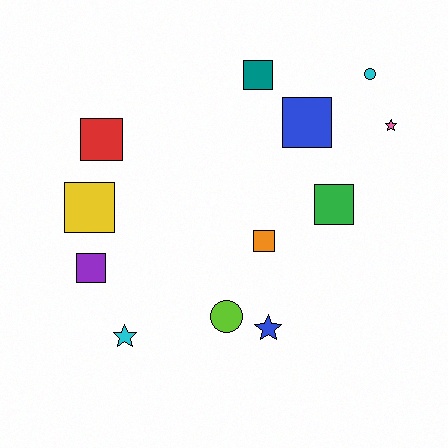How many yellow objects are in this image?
There is 1 yellow object.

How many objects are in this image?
There are 12 objects.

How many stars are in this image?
There are 3 stars.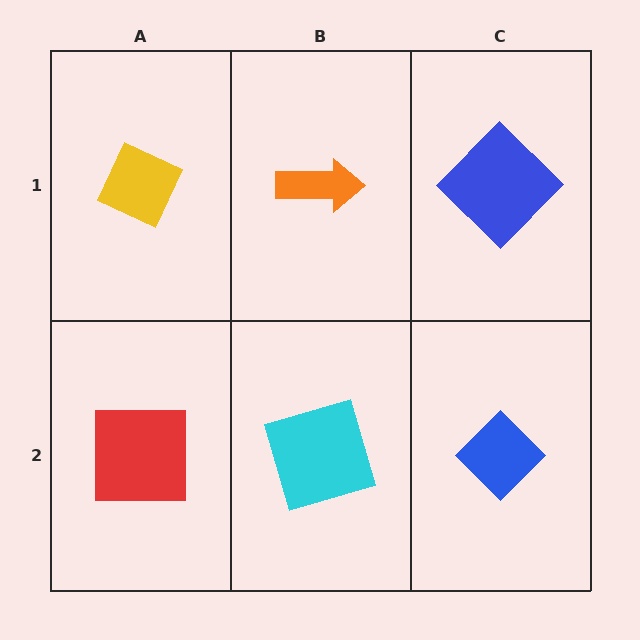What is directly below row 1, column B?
A cyan square.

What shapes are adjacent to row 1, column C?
A blue diamond (row 2, column C), an orange arrow (row 1, column B).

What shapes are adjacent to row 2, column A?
A yellow diamond (row 1, column A), a cyan square (row 2, column B).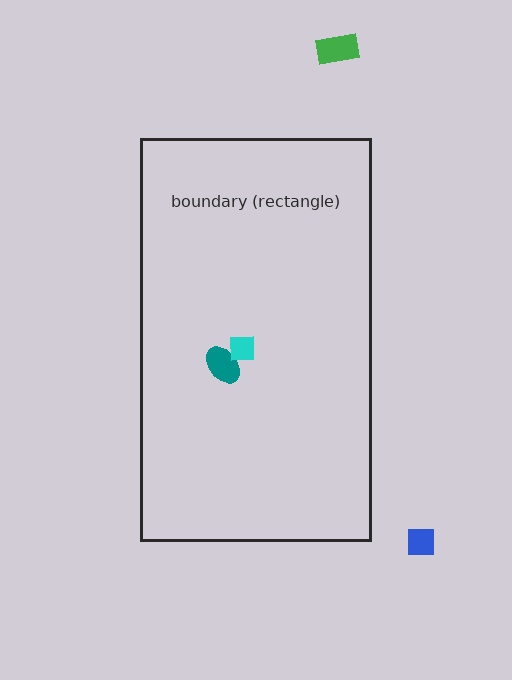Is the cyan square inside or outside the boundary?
Inside.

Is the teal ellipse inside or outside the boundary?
Inside.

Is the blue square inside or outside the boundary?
Outside.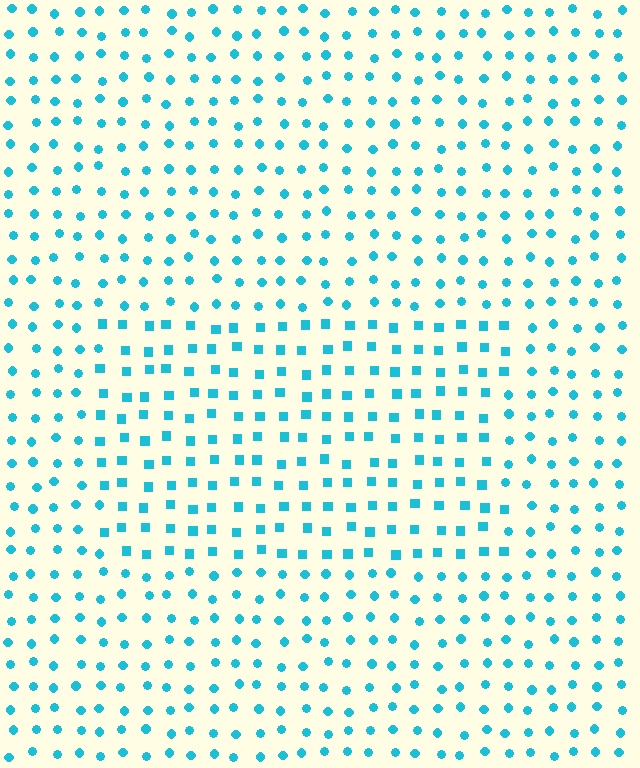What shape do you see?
I see a rectangle.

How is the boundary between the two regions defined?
The boundary is defined by a change in element shape: squares inside vs. circles outside. All elements share the same color and spacing.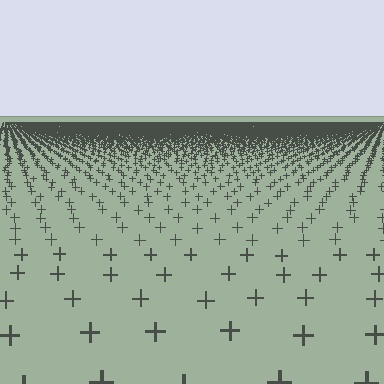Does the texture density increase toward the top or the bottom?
Density increases toward the top.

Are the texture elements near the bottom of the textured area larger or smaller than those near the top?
Larger. Near the bottom, elements are closer to the viewer and appear at a bigger on-screen size.